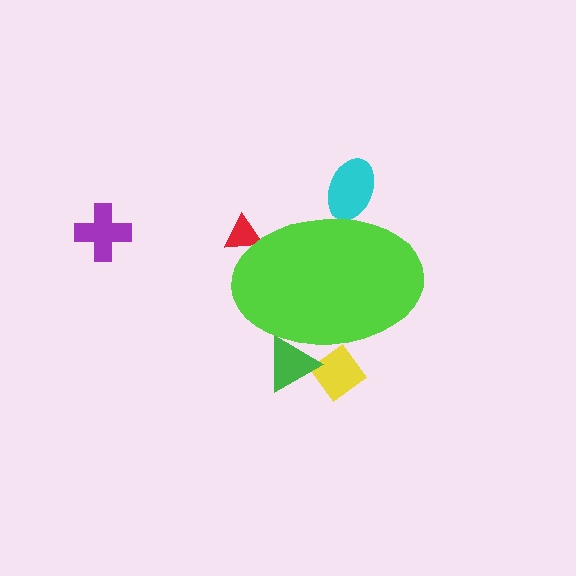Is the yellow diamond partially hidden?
Yes, the yellow diamond is partially hidden behind the lime ellipse.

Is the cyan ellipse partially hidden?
Yes, the cyan ellipse is partially hidden behind the lime ellipse.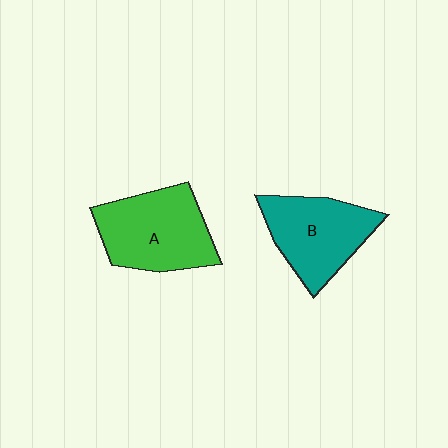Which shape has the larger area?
Shape A (green).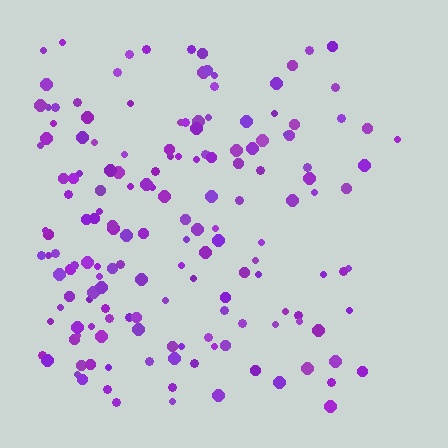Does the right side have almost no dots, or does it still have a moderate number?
Still a moderate number, just noticeably fewer than the left.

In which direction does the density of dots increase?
From right to left, with the left side densest.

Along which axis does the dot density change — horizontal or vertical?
Horizontal.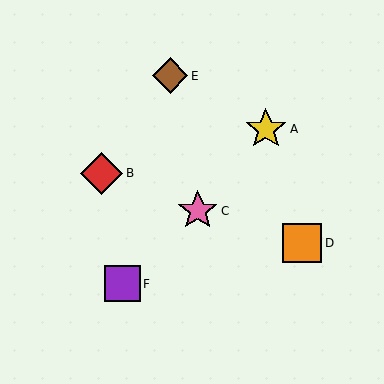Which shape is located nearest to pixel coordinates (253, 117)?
The yellow star (labeled A) at (266, 129) is nearest to that location.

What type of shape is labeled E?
Shape E is a brown diamond.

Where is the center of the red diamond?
The center of the red diamond is at (102, 173).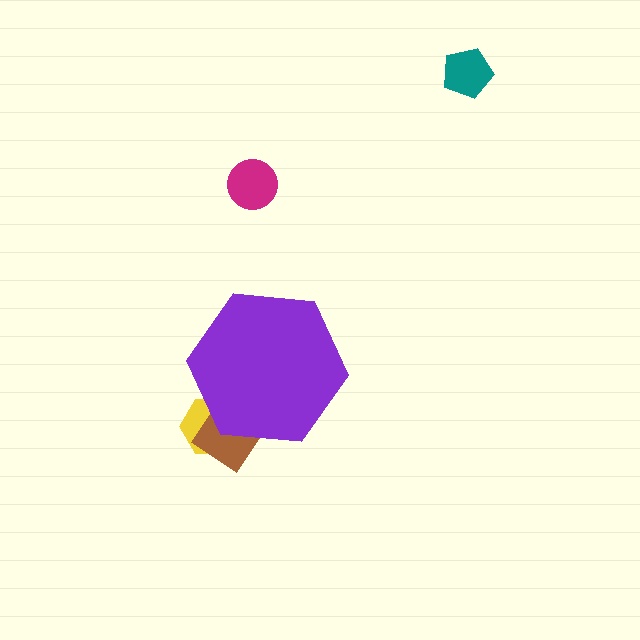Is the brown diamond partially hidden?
Yes, the brown diamond is partially hidden behind the purple hexagon.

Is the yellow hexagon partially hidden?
Yes, the yellow hexagon is partially hidden behind the purple hexagon.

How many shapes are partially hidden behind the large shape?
2 shapes are partially hidden.